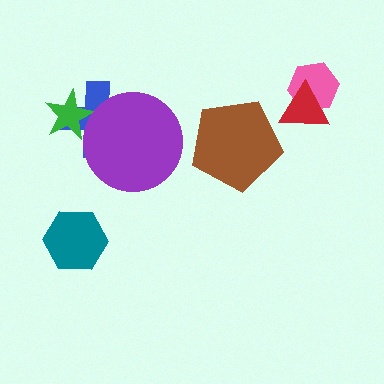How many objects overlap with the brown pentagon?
0 objects overlap with the brown pentagon.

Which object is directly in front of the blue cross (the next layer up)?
The green star is directly in front of the blue cross.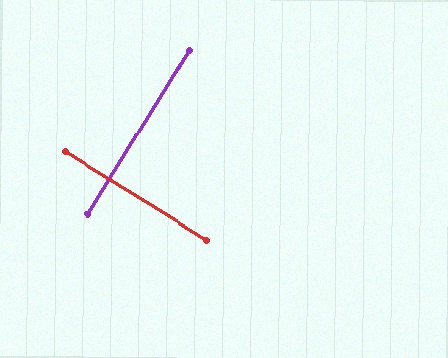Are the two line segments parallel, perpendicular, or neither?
Perpendicular — they meet at approximately 90°.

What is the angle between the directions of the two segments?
Approximately 90 degrees.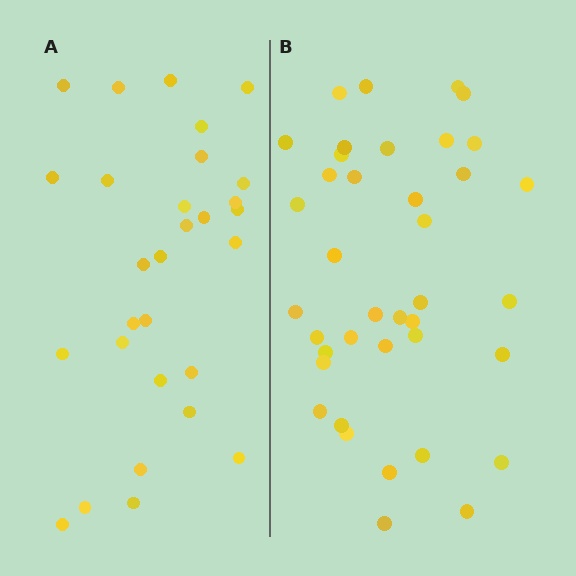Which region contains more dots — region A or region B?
Region B (the right region) has more dots.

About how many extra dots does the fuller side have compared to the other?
Region B has roughly 10 or so more dots than region A.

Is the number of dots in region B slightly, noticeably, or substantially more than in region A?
Region B has noticeably more, but not dramatically so. The ratio is roughly 1.3 to 1.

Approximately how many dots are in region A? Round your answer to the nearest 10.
About 30 dots. (The exact count is 29, which rounds to 30.)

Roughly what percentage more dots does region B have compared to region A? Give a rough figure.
About 35% more.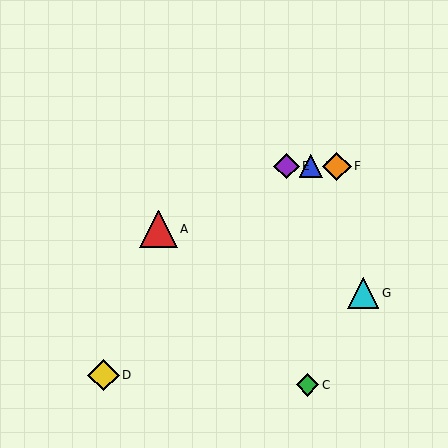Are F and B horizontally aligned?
Yes, both are at y≈166.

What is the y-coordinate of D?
Object D is at y≈375.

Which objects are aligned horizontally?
Objects B, E, F are aligned horizontally.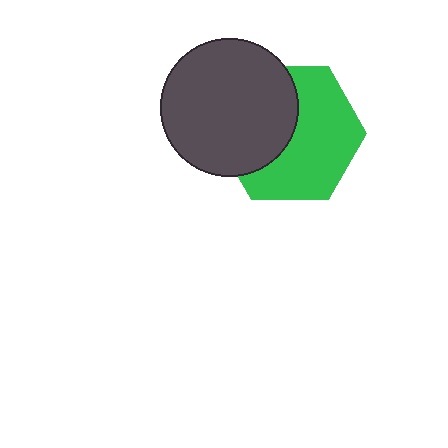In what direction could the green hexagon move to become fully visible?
The green hexagon could move right. That would shift it out from behind the dark gray circle entirely.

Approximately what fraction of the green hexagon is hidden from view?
Roughly 42% of the green hexagon is hidden behind the dark gray circle.